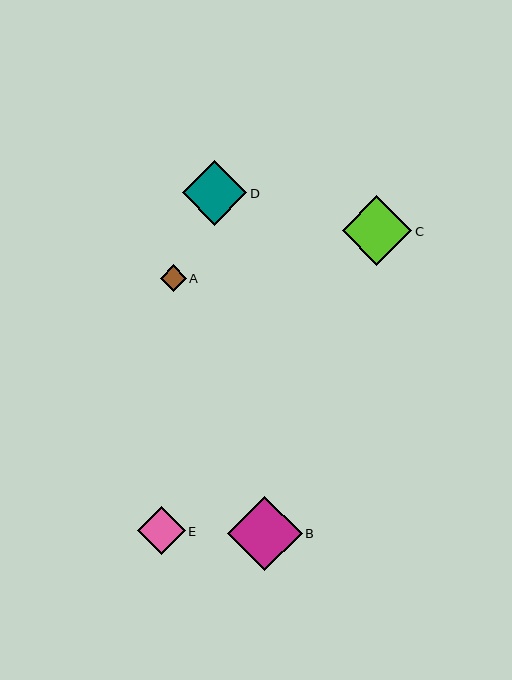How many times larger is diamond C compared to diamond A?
Diamond C is approximately 2.7 times the size of diamond A.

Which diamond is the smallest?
Diamond A is the smallest with a size of approximately 26 pixels.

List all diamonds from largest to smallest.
From largest to smallest: B, C, D, E, A.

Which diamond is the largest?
Diamond B is the largest with a size of approximately 74 pixels.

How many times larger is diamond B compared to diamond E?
Diamond B is approximately 1.5 times the size of diamond E.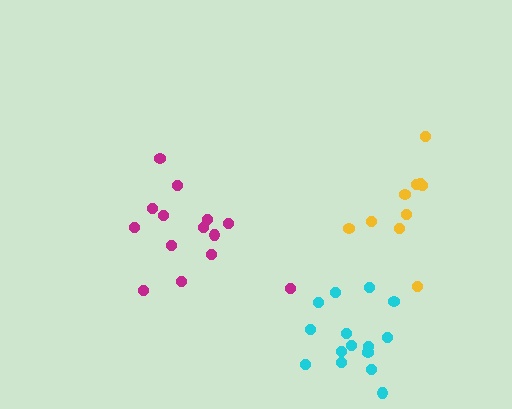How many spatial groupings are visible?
There are 3 spatial groupings.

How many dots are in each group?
Group 1: 14 dots, Group 2: 10 dots, Group 3: 15 dots (39 total).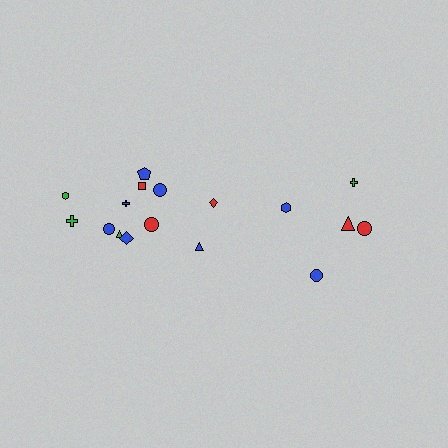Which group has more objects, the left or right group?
The left group.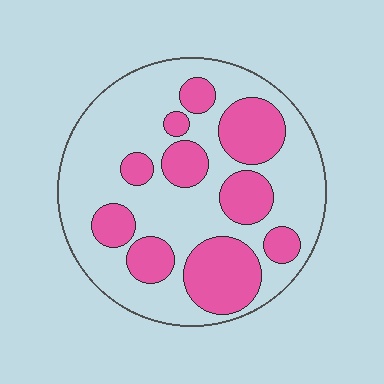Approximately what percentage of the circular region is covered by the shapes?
Approximately 35%.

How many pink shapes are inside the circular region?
10.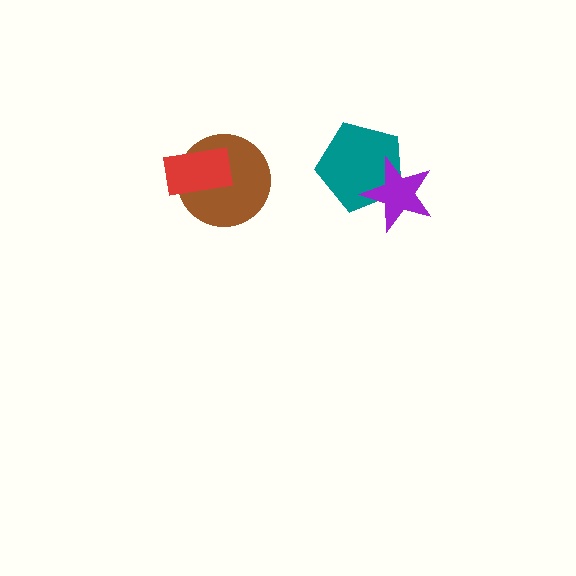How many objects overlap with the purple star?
1 object overlaps with the purple star.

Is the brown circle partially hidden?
Yes, it is partially covered by another shape.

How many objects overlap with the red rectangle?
1 object overlaps with the red rectangle.